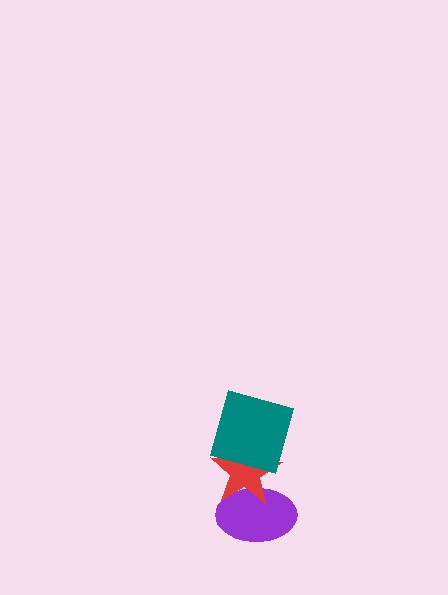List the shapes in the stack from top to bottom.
From top to bottom: the teal square, the red star, the purple ellipse.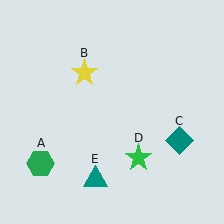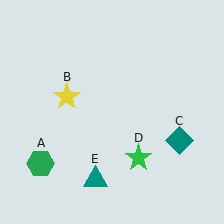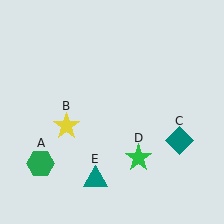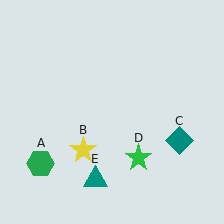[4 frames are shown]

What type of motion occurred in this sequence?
The yellow star (object B) rotated counterclockwise around the center of the scene.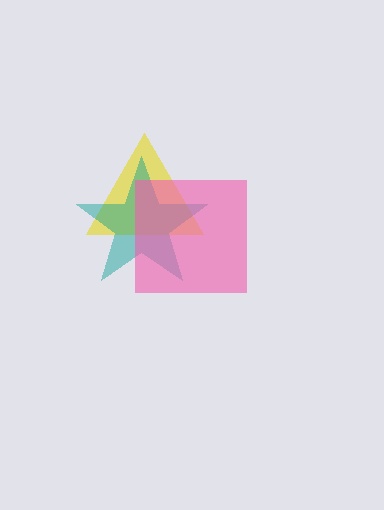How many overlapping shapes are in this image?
There are 3 overlapping shapes in the image.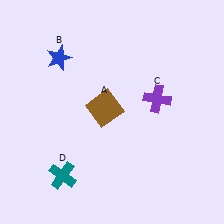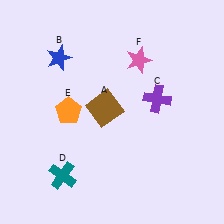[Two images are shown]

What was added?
An orange pentagon (E), a pink star (F) were added in Image 2.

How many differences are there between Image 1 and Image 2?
There are 2 differences between the two images.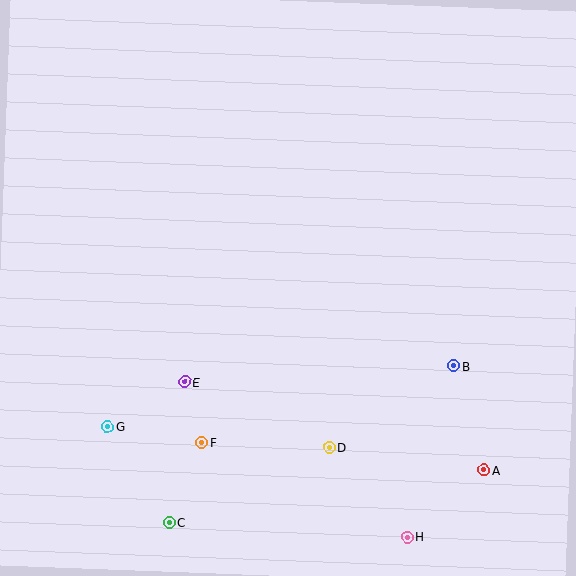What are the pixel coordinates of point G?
Point G is at (107, 427).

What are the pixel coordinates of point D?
Point D is at (330, 448).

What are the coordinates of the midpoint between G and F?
The midpoint between G and F is at (155, 435).